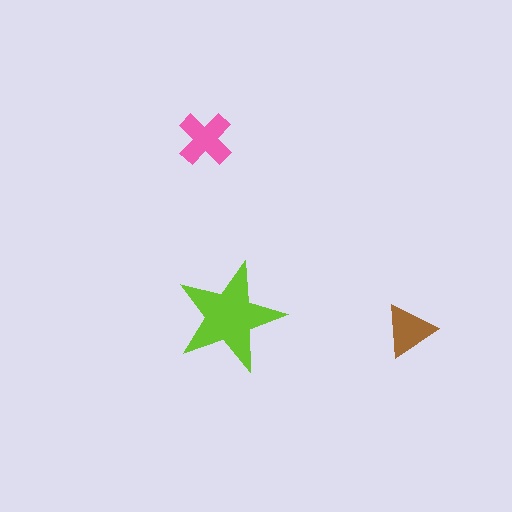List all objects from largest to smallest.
The lime star, the pink cross, the brown triangle.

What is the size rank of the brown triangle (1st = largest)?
3rd.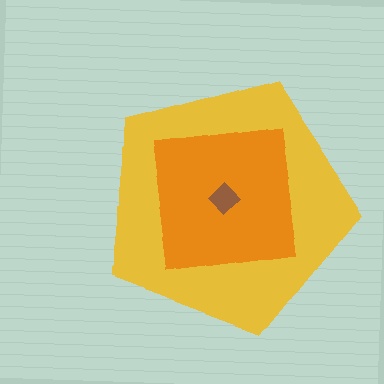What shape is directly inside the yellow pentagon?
The orange square.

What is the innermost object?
The brown diamond.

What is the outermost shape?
The yellow pentagon.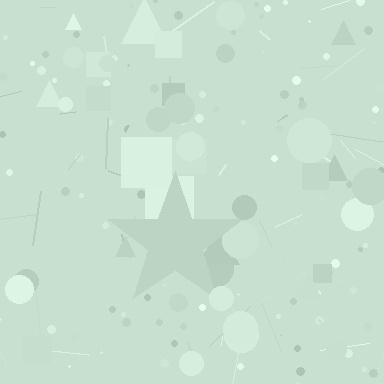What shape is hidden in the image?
A star is hidden in the image.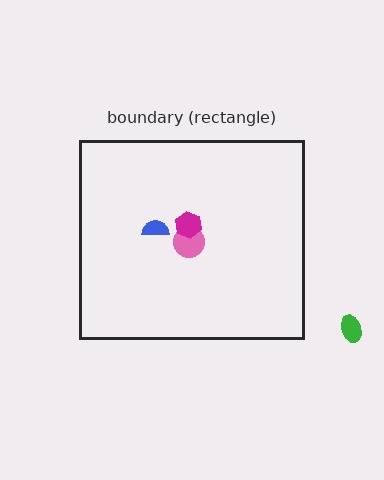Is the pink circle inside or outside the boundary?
Inside.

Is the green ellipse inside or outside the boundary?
Outside.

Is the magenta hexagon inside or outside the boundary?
Inside.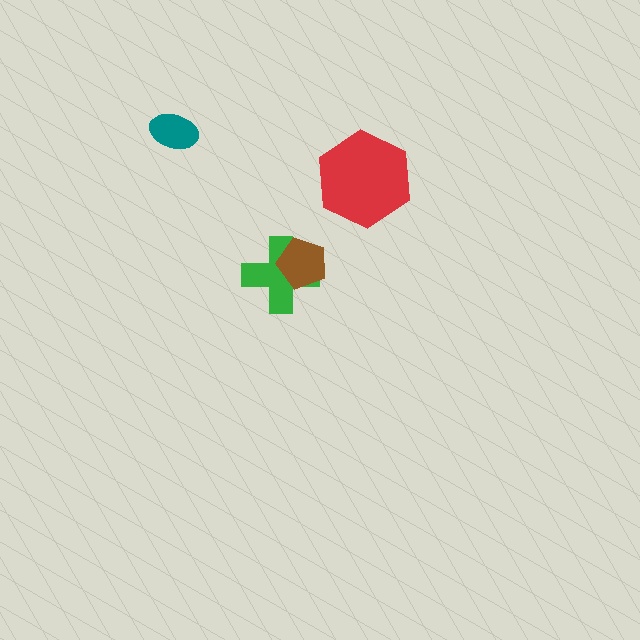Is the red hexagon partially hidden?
No, no other shape covers it.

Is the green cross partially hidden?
Yes, it is partially covered by another shape.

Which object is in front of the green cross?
The brown pentagon is in front of the green cross.